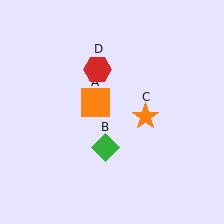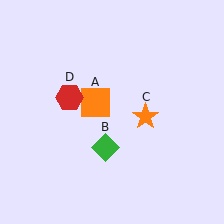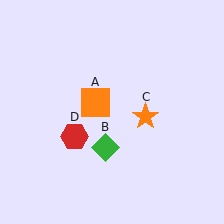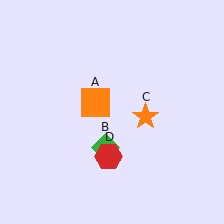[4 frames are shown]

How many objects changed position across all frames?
1 object changed position: red hexagon (object D).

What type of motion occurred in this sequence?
The red hexagon (object D) rotated counterclockwise around the center of the scene.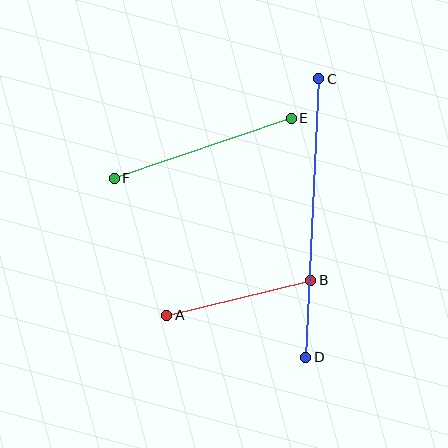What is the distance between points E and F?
The distance is approximately 187 pixels.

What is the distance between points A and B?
The distance is approximately 148 pixels.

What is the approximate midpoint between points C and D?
The midpoint is at approximately (312, 218) pixels.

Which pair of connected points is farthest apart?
Points C and D are farthest apart.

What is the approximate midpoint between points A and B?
The midpoint is at approximately (239, 298) pixels.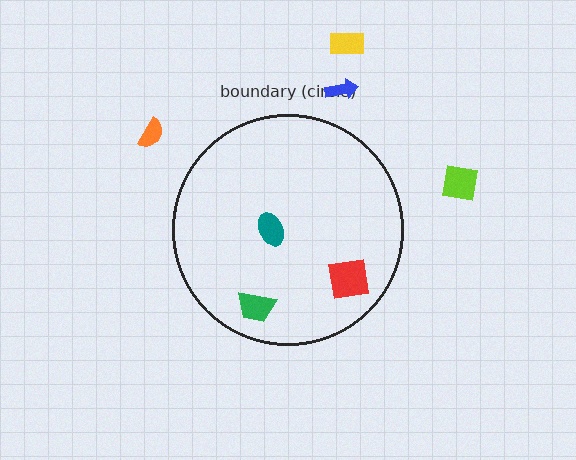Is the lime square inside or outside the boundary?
Outside.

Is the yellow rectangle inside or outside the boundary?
Outside.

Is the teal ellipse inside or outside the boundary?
Inside.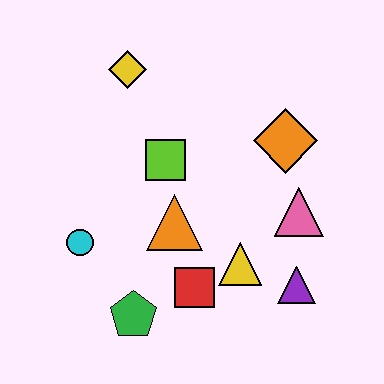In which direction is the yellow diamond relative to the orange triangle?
The yellow diamond is above the orange triangle.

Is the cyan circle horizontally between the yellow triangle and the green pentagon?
No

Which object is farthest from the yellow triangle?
The yellow diamond is farthest from the yellow triangle.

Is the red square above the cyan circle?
No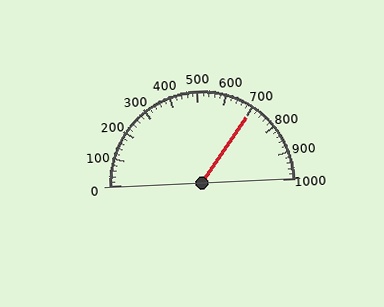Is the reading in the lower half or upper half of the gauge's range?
The reading is in the upper half of the range (0 to 1000).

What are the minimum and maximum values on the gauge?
The gauge ranges from 0 to 1000.